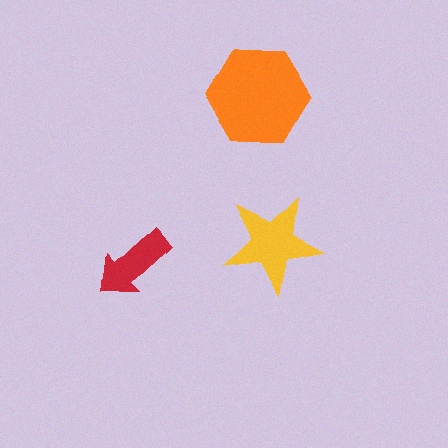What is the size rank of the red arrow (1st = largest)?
3rd.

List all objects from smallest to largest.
The red arrow, the yellow star, the orange hexagon.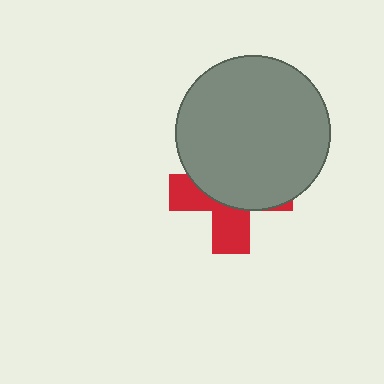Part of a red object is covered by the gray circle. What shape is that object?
It is a cross.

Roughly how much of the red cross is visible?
A small part of it is visible (roughly 40%).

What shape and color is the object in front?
The object in front is a gray circle.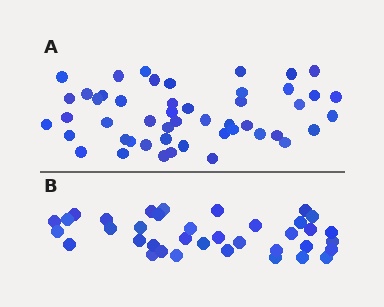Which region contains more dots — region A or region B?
Region A (the top region) has more dots.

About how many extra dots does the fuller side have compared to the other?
Region A has roughly 12 or so more dots than region B.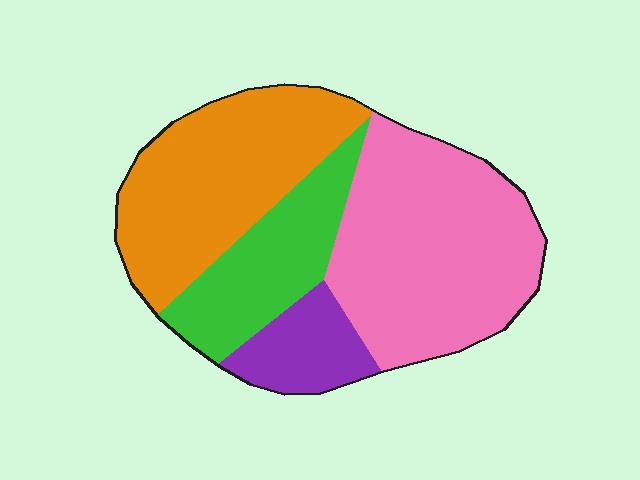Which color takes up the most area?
Pink, at roughly 40%.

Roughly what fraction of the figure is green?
Green covers roughly 20% of the figure.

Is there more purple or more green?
Green.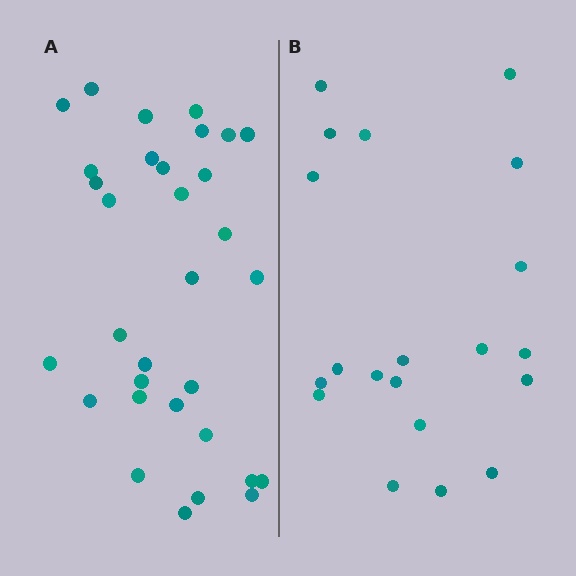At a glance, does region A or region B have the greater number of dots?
Region A (the left region) has more dots.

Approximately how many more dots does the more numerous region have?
Region A has roughly 12 or so more dots than region B.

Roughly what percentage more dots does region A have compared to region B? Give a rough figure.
About 60% more.